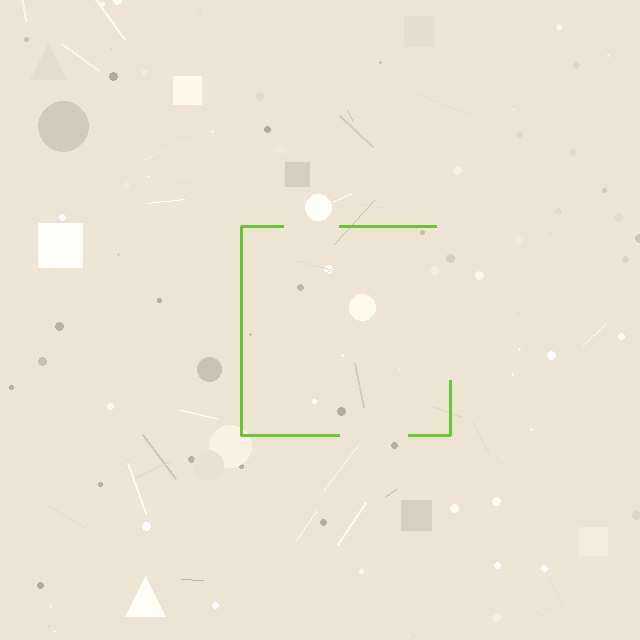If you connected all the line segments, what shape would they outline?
They would outline a square.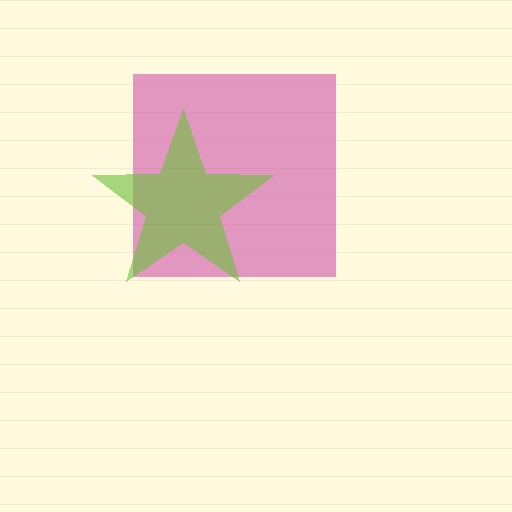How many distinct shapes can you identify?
There are 2 distinct shapes: a magenta square, a lime star.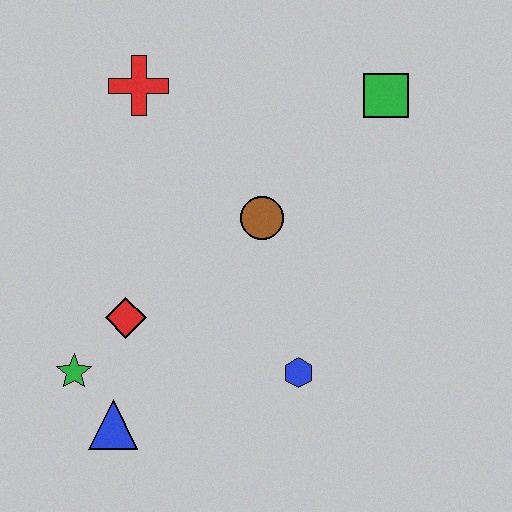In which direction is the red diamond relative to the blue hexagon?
The red diamond is to the left of the blue hexagon.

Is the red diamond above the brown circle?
No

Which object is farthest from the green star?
The green square is farthest from the green star.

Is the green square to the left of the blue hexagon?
No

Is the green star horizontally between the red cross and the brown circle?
No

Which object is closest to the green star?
The blue triangle is closest to the green star.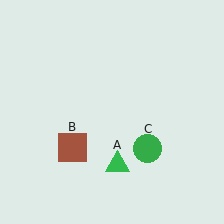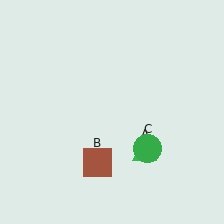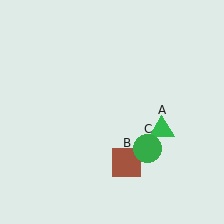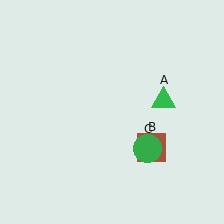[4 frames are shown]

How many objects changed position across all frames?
2 objects changed position: green triangle (object A), brown square (object B).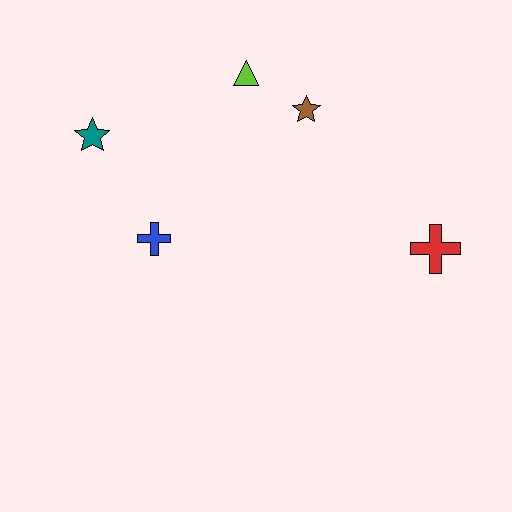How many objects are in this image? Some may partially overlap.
There are 5 objects.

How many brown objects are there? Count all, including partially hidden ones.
There is 1 brown object.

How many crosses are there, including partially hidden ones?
There are 2 crosses.